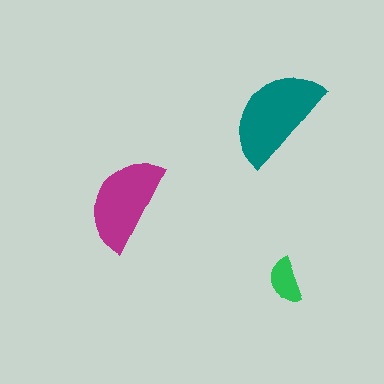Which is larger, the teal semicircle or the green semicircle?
The teal one.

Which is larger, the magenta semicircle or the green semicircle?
The magenta one.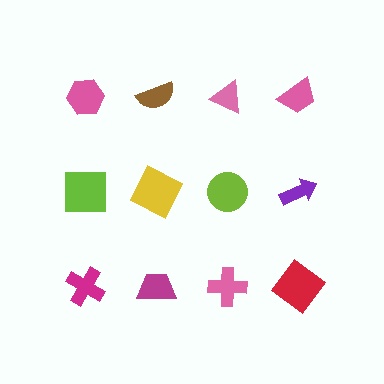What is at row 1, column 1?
A pink hexagon.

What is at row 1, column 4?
A pink trapezoid.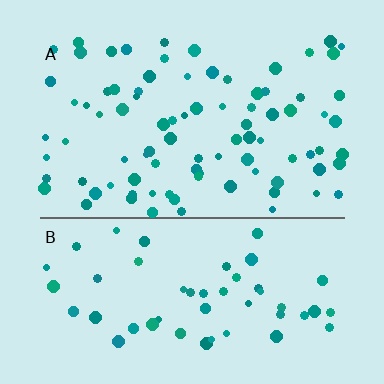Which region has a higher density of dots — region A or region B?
A (the top).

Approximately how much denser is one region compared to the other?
Approximately 1.6× — region A over region B.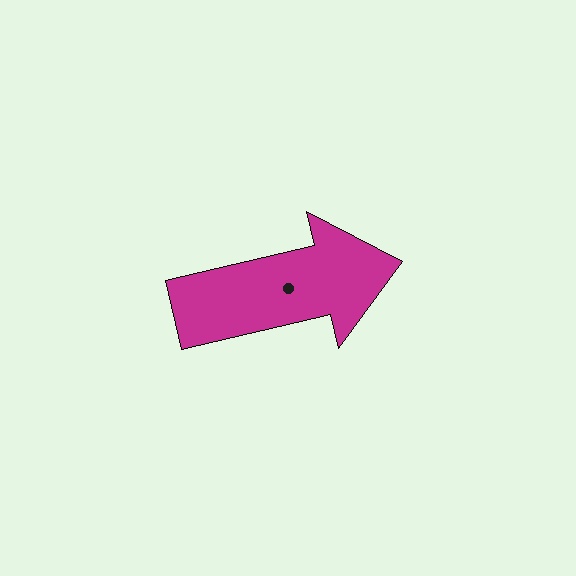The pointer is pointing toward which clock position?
Roughly 3 o'clock.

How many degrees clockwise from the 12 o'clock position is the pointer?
Approximately 77 degrees.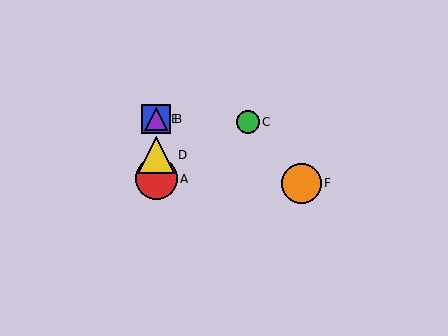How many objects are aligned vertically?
4 objects (A, B, D, E) are aligned vertically.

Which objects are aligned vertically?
Objects A, B, D, E are aligned vertically.